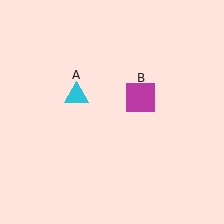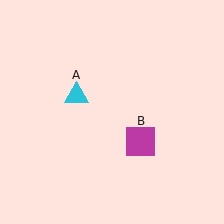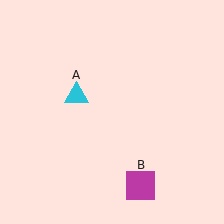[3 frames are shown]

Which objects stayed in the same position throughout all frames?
Cyan triangle (object A) remained stationary.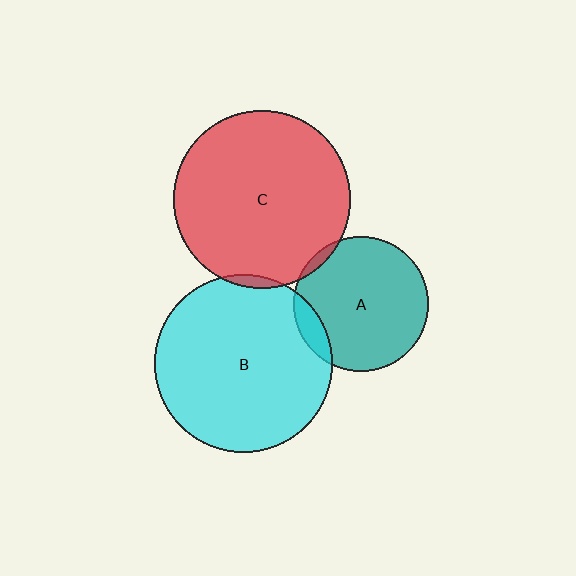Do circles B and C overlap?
Yes.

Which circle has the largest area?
Circle B (cyan).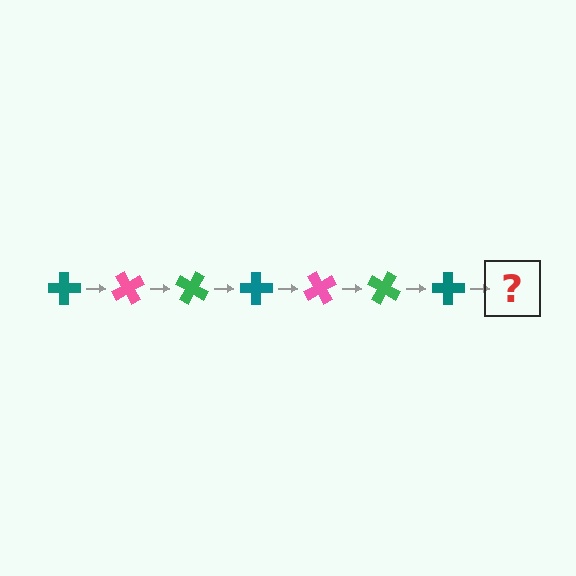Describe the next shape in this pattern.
It should be a pink cross, rotated 420 degrees from the start.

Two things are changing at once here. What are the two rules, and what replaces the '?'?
The two rules are that it rotates 60 degrees each step and the color cycles through teal, pink, and green. The '?' should be a pink cross, rotated 420 degrees from the start.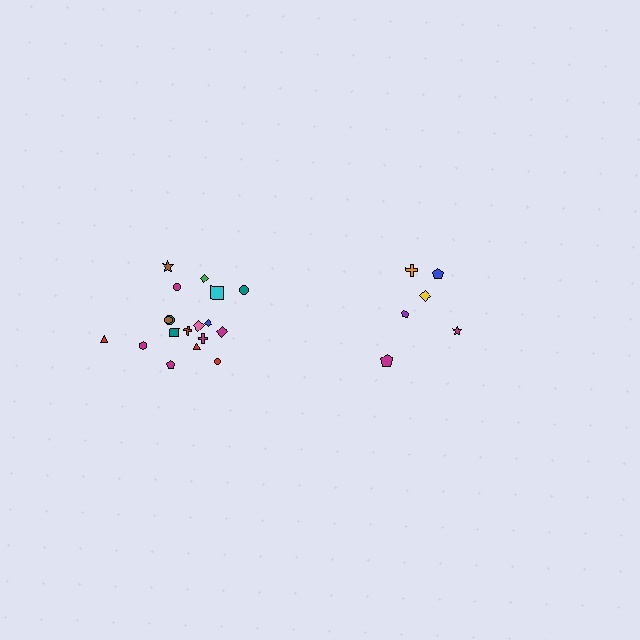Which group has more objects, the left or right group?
The left group.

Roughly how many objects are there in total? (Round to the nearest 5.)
Roughly 25 objects in total.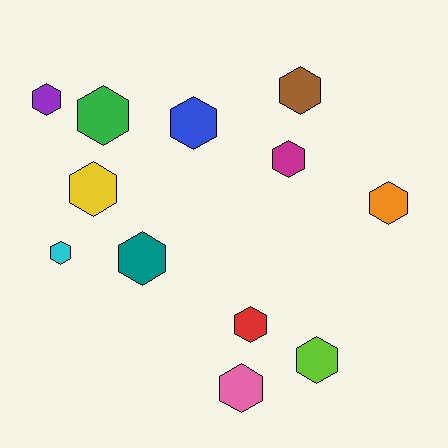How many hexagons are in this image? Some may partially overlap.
There are 12 hexagons.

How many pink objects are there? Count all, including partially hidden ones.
There is 1 pink object.